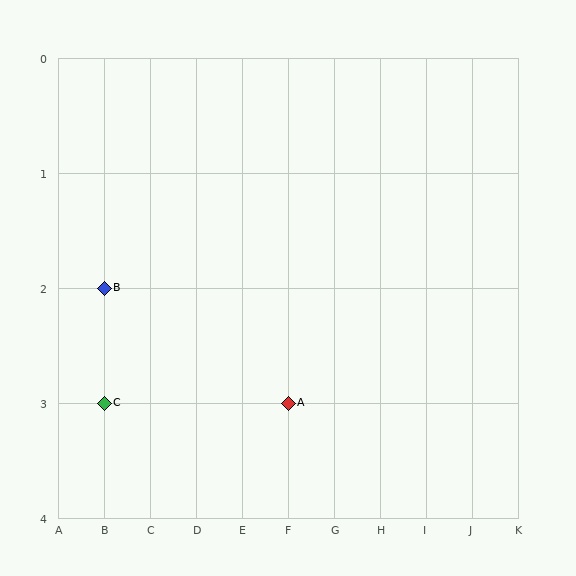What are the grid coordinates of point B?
Point B is at grid coordinates (B, 2).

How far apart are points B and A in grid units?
Points B and A are 4 columns and 1 row apart (about 4.1 grid units diagonally).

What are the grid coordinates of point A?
Point A is at grid coordinates (F, 3).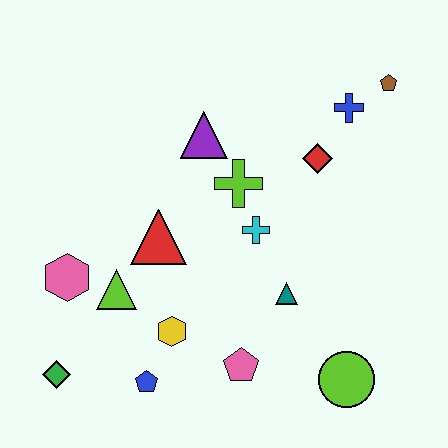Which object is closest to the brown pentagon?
The blue cross is closest to the brown pentagon.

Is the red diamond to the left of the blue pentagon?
No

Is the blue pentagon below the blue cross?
Yes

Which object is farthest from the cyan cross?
The green diamond is farthest from the cyan cross.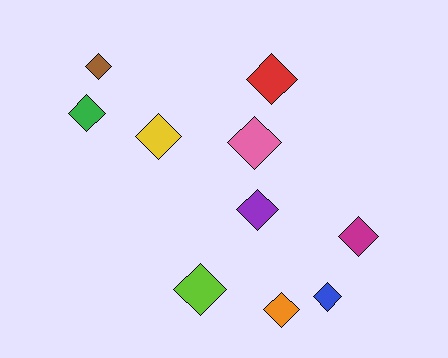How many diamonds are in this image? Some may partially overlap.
There are 10 diamonds.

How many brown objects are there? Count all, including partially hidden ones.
There is 1 brown object.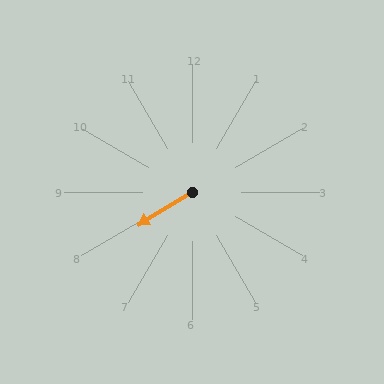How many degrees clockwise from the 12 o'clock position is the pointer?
Approximately 239 degrees.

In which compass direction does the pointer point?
Southwest.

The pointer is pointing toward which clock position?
Roughly 8 o'clock.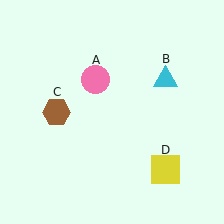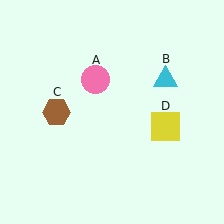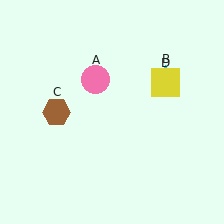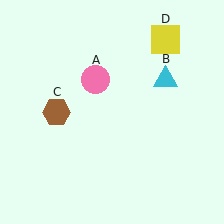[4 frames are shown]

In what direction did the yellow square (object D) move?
The yellow square (object D) moved up.